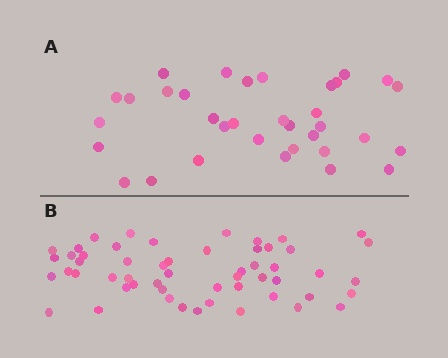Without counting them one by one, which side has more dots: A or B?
Region B (the bottom region) has more dots.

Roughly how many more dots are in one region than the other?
Region B has approximately 20 more dots than region A.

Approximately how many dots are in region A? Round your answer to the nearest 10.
About 30 dots. (The exact count is 34, which rounds to 30.)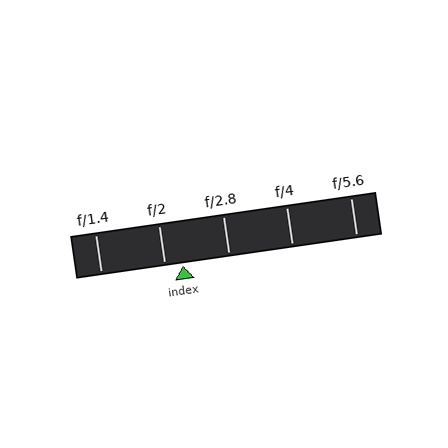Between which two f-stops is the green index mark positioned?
The index mark is between f/2 and f/2.8.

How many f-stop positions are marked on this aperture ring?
There are 5 f-stop positions marked.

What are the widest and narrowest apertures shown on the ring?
The widest aperture shown is f/1.4 and the narrowest is f/5.6.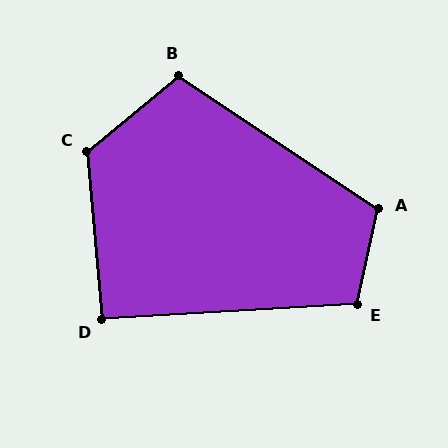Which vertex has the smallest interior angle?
D, at approximately 92 degrees.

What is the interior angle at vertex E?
Approximately 106 degrees (obtuse).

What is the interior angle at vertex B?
Approximately 107 degrees (obtuse).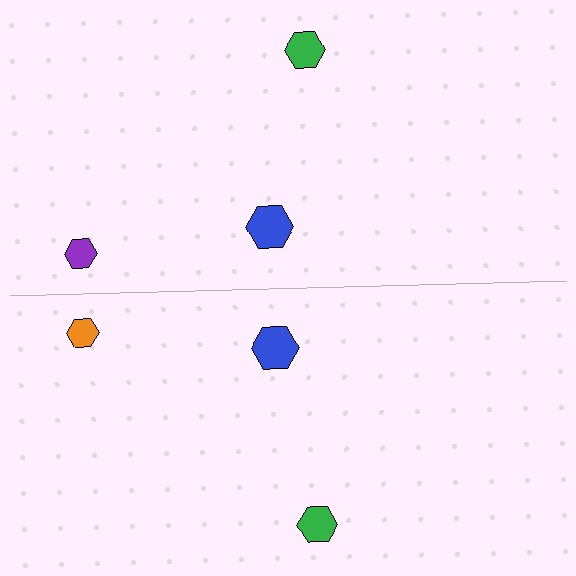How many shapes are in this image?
There are 6 shapes in this image.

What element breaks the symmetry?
The orange hexagon on the bottom side breaks the symmetry — its mirror counterpart is purple.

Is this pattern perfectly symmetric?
No, the pattern is not perfectly symmetric. The orange hexagon on the bottom side breaks the symmetry — its mirror counterpart is purple.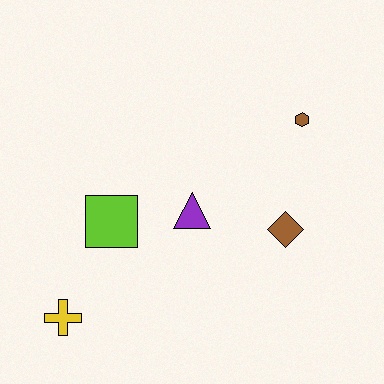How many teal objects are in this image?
There are no teal objects.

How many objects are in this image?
There are 5 objects.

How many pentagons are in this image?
There are no pentagons.